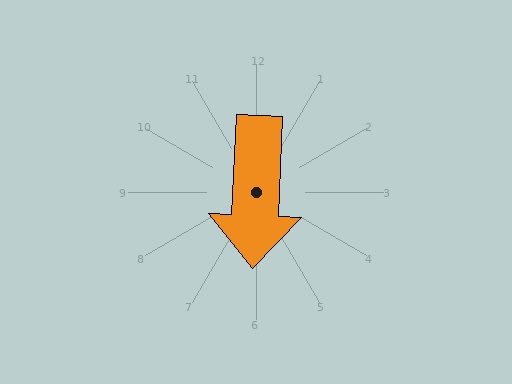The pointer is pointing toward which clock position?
Roughly 6 o'clock.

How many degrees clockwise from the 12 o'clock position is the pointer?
Approximately 182 degrees.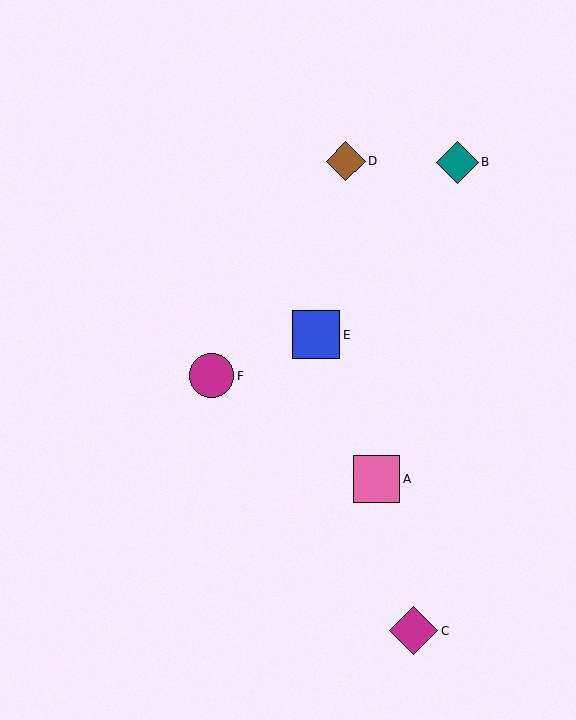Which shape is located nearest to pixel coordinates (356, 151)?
The brown diamond (labeled D) at (346, 161) is nearest to that location.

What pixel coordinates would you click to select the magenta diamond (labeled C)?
Click at (414, 631) to select the magenta diamond C.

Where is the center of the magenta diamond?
The center of the magenta diamond is at (414, 631).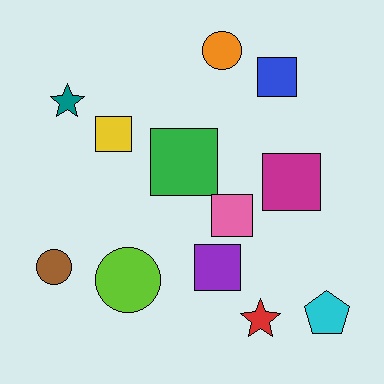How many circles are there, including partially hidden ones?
There are 3 circles.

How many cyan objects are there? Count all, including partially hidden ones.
There is 1 cyan object.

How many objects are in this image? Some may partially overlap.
There are 12 objects.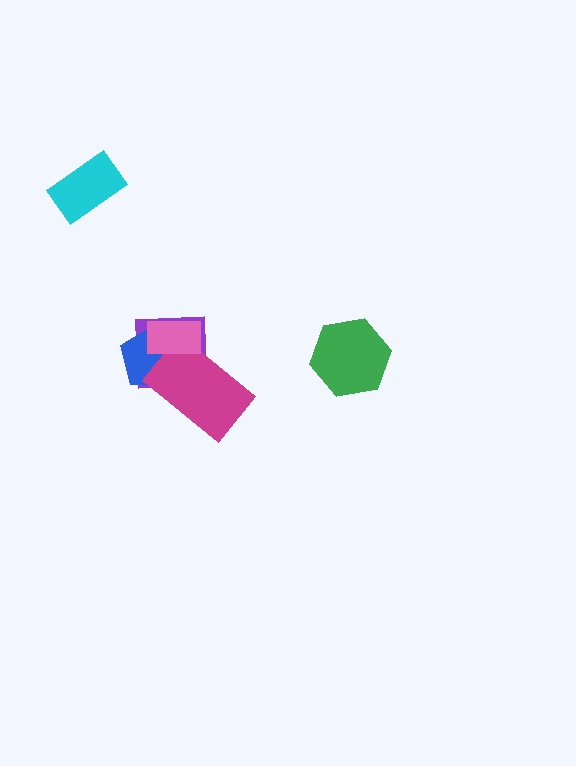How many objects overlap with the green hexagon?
0 objects overlap with the green hexagon.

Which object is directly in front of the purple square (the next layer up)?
The blue pentagon is directly in front of the purple square.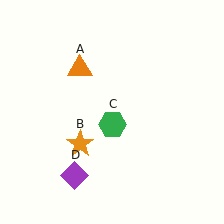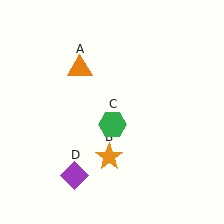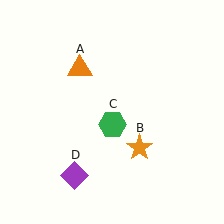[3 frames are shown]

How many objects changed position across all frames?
1 object changed position: orange star (object B).